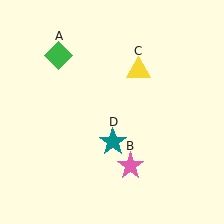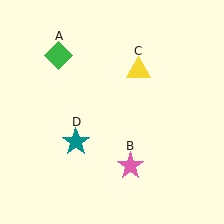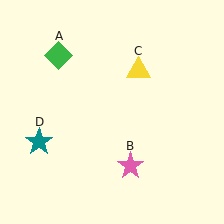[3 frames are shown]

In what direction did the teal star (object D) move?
The teal star (object D) moved left.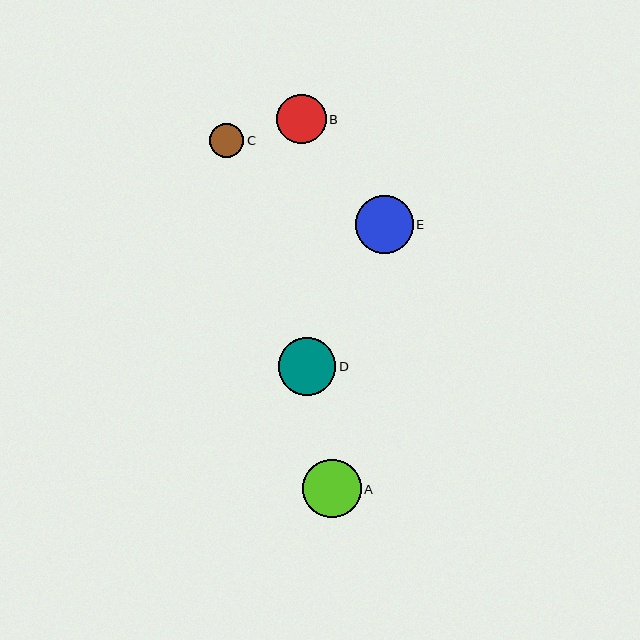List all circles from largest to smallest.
From largest to smallest: A, E, D, B, C.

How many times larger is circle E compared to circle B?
Circle E is approximately 1.2 times the size of circle B.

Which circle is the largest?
Circle A is the largest with a size of approximately 59 pixels.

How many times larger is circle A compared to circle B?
Circle A is approximately 1.2 times the size of circle B.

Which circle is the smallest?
Circle C is the smallest with a size of approximately 34 pixels.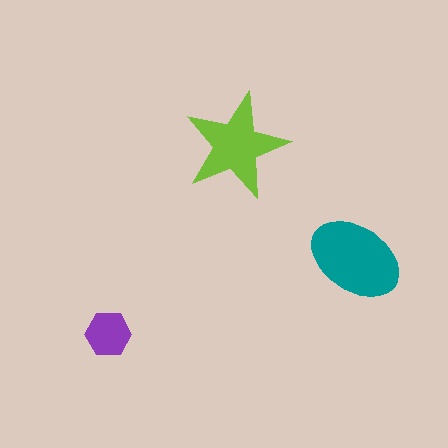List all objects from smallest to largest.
The purple hexagon, the lime star, the teal ellipse.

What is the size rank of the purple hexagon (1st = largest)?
3rd.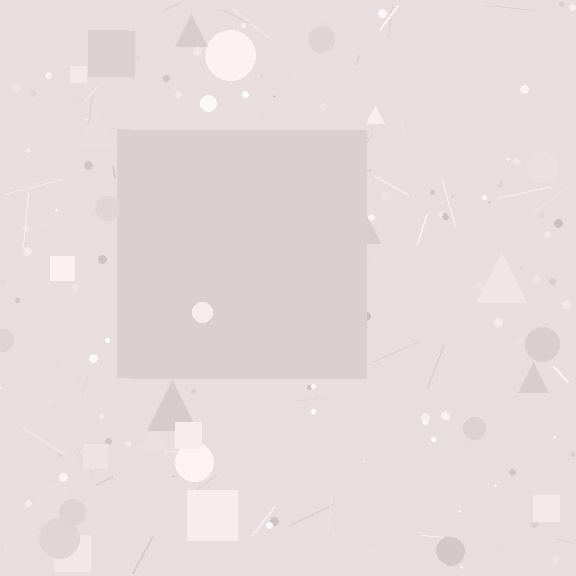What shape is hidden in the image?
A square is hidden in the image.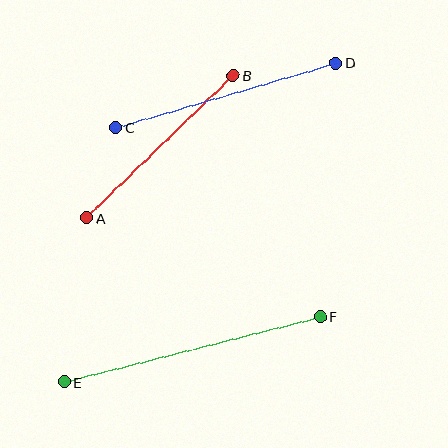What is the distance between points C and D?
The distance is approximately 229 pixels.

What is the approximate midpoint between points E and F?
The midpoint is at approximately (192, 349) pixels.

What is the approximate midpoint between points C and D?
The midpoint is at approximately (226, 95) pixels.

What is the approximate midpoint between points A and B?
The midpoint is at approximately (160, 147) pixels.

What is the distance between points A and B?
The distance is approximately 204 pixels.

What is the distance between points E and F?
The distance is approximately 264 pixels.